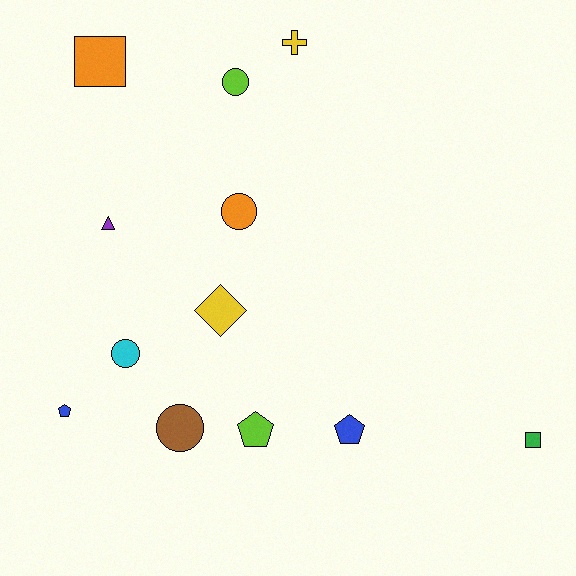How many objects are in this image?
There are 12 objects.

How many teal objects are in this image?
There are no teal objects.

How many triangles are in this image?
There is 1 triangle.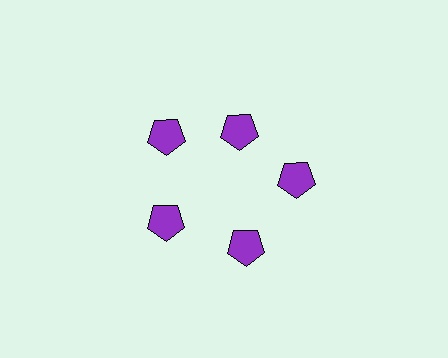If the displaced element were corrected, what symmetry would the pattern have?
It would have 5-fold rotational symmetry — the pattern would map onto itself every 72 degrees.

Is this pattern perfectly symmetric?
No. The 5 purple pentagons are arranged in a ring, but one element near the 1 o'clock position is pulled inward toward the center, breaking the 5-fold rotational symmetry.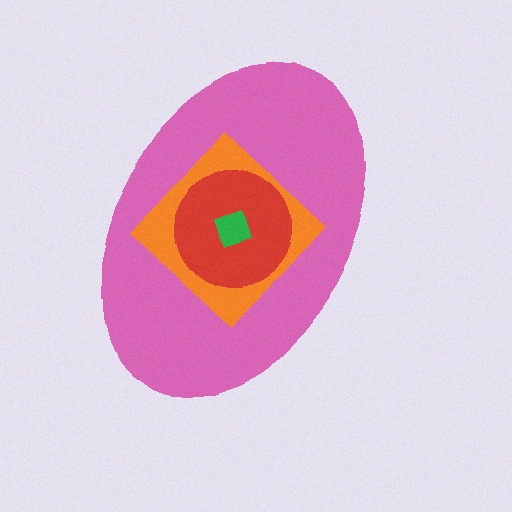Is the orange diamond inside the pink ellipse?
Yes.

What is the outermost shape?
The pink ellipse.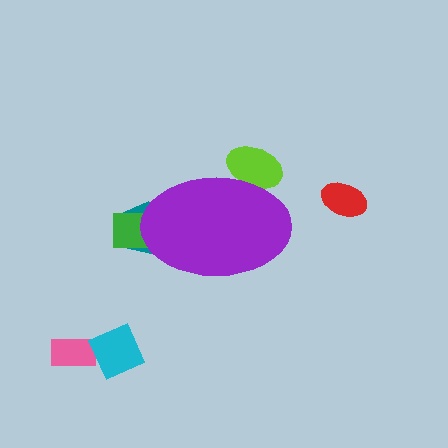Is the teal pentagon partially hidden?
Yes, the teal pentagon is partially hidden behind the purple ellipse.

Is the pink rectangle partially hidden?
No, the pink rectangle is fully visible.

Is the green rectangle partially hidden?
Yes, the green rectangle is partially hidden behind the purple ellipse.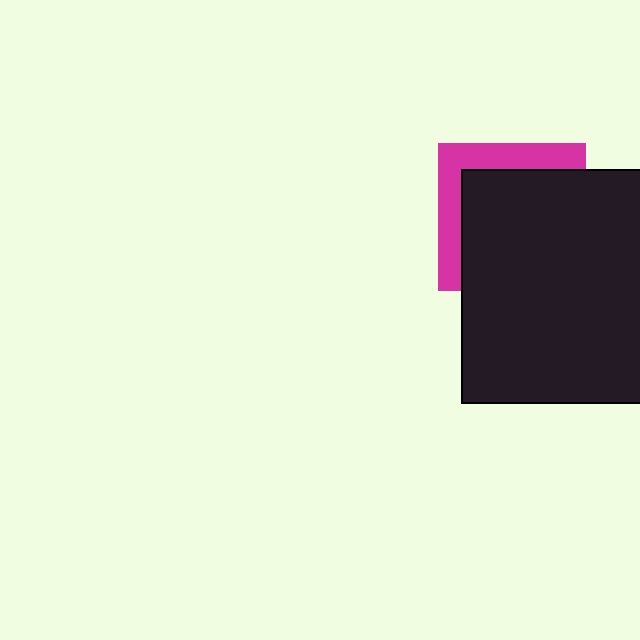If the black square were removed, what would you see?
You would see the complete magenta square.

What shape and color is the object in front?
The object in front is a black square.